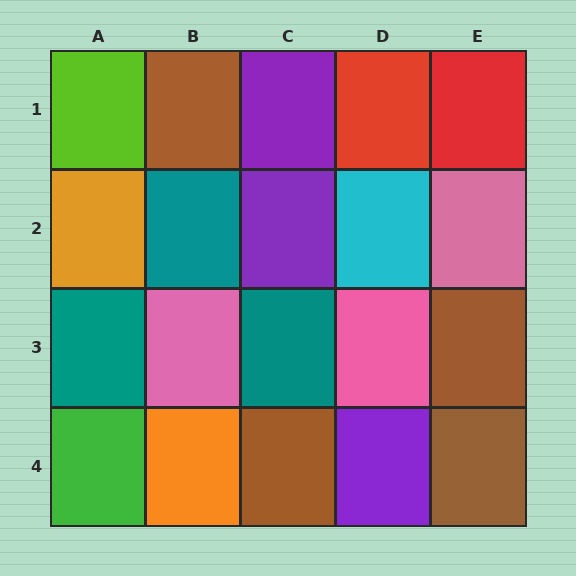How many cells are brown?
4 cells are brown.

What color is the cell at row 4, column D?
Purple.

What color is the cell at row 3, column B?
Pink.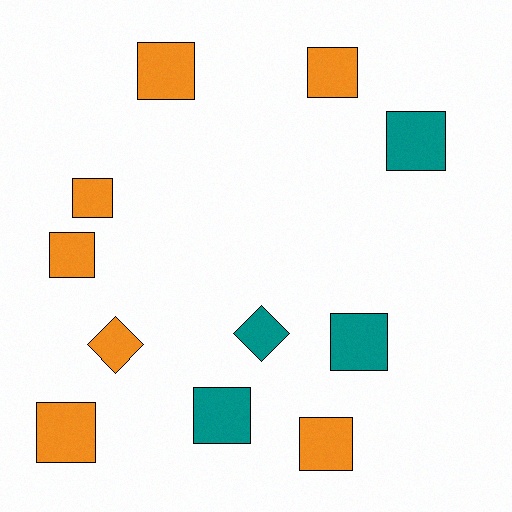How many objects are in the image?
There are 11 objects.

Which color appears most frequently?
Orange, with 7 objects.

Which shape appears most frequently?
Square, with 9 objects.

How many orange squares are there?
There are 6 orange squares.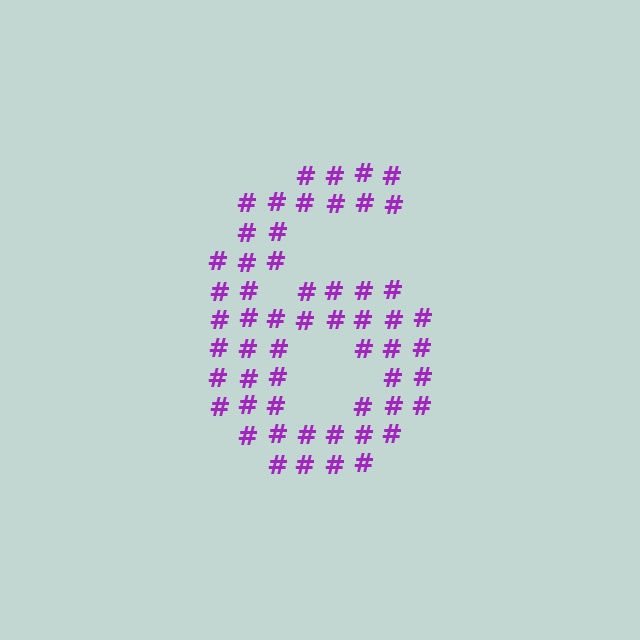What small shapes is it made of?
It is made of small hash symbols.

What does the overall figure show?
The overall figure shows the digit 6.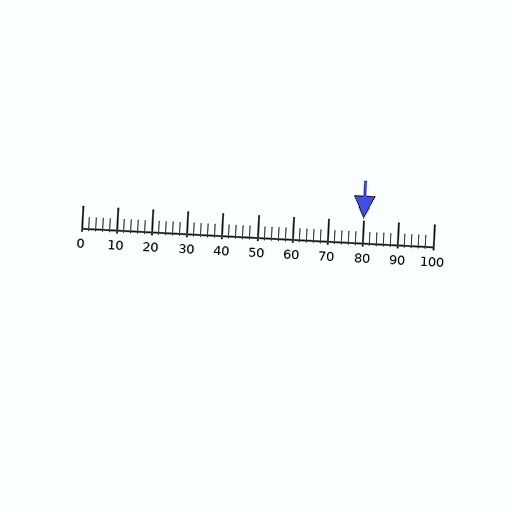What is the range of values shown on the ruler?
The ruler shows values from 0 to 100.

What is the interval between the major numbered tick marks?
The major tick marks are spaced 10 units apart.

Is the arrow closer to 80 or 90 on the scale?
The arrow is closer to 80.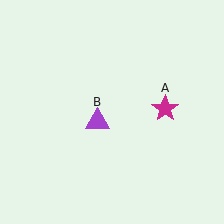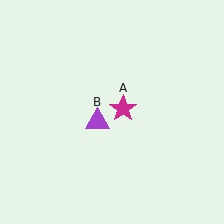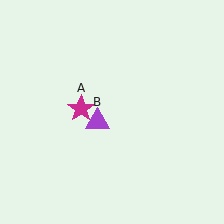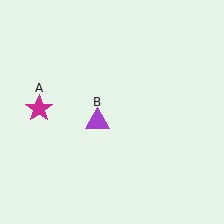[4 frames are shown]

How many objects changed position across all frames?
1 object changed position: magenta star (object A).